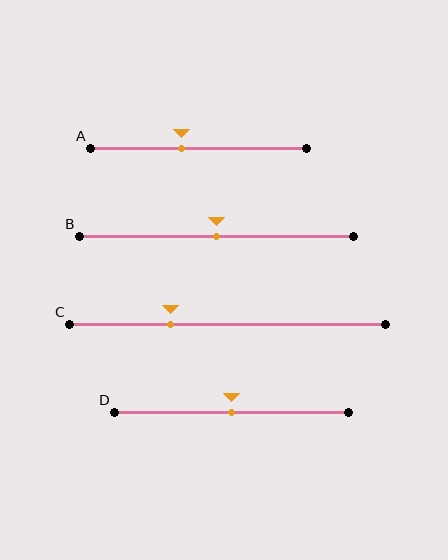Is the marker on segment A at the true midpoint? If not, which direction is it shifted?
No, the marker on segment A is shifted to the left by about 8% of the segment length.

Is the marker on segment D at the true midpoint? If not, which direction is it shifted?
Yes, the marker on segment D is at the true midpoint.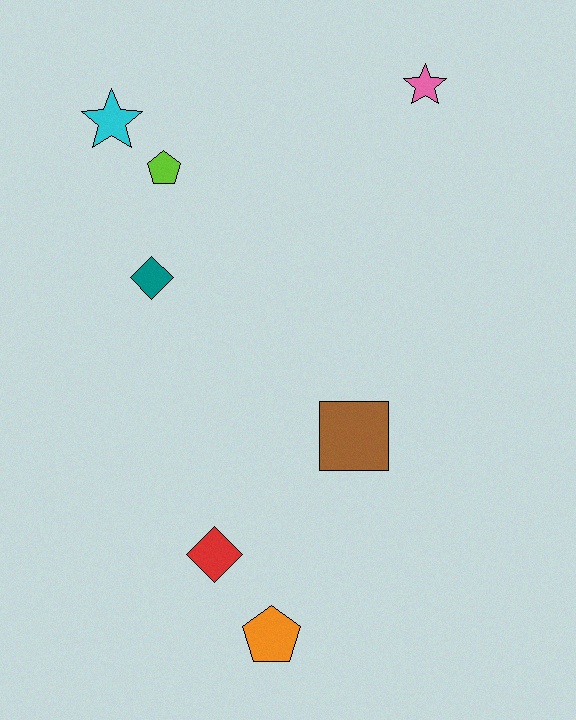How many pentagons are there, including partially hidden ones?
There are 2 pentagons.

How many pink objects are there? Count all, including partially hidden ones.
There is 1 pink object.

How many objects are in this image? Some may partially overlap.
There are 7 objects.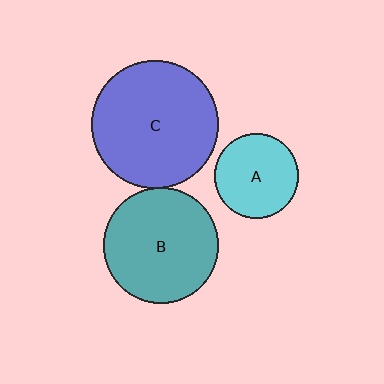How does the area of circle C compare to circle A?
Approximately 2.3 times.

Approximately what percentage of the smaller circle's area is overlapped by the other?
Approximately 5%.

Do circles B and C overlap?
Yes.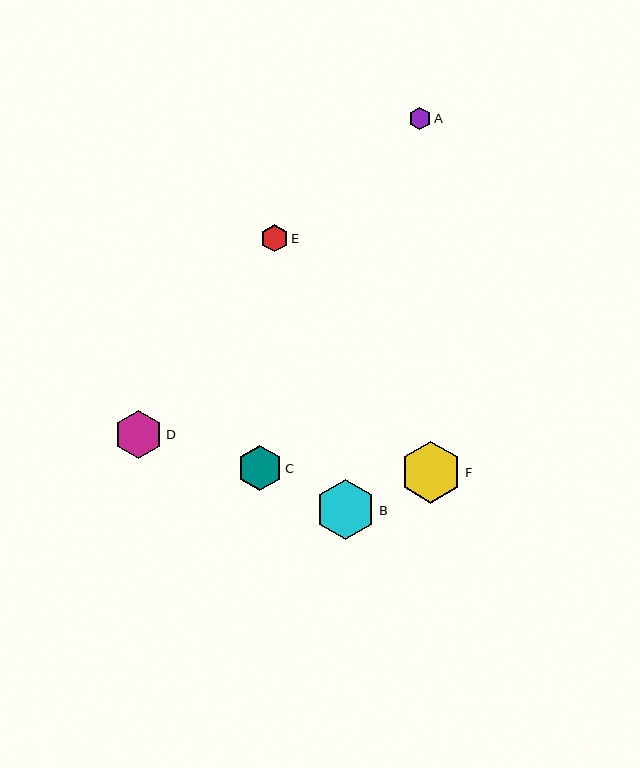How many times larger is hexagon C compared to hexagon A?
Hexagon C is approximately 2.0 times the size of hexagon A.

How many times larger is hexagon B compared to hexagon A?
Hexagon B is approximately 2.7 times the size of hexagon A.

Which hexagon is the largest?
Hexagon F is the largest with a size of approximately 62 pixels.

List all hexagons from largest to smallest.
From largest to smallest: F, B, D, C, E, A.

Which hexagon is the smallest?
Hexagon A is the smallest with a size of approximately 22 pixels.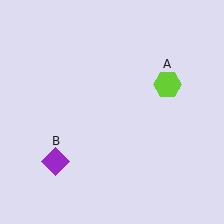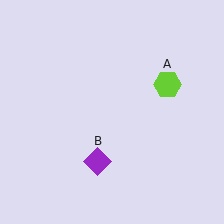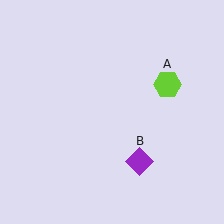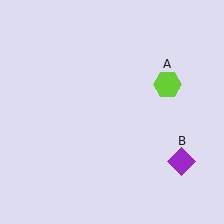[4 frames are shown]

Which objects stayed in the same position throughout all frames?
Lime hexagon (object A) remained stationary.